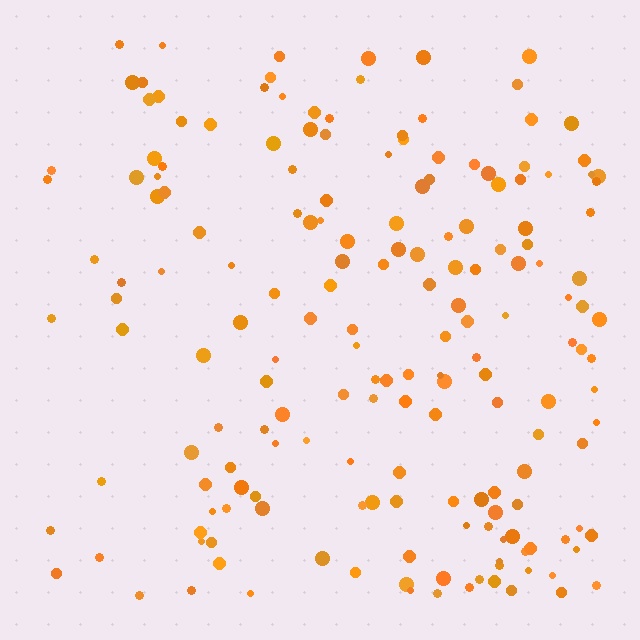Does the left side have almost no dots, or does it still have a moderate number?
Still a moderate number, just noticeably fewer than the right.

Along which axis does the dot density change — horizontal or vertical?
Horizontal.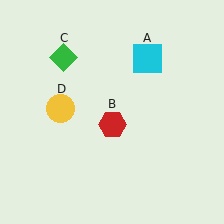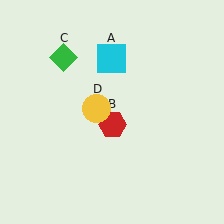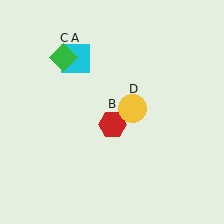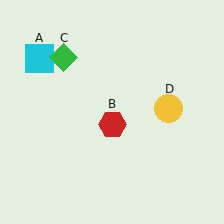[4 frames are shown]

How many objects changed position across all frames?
2 objects changed position: cyan square (object A), yellow circle (object D).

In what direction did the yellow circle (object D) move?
The yellow circle (object D) moved right.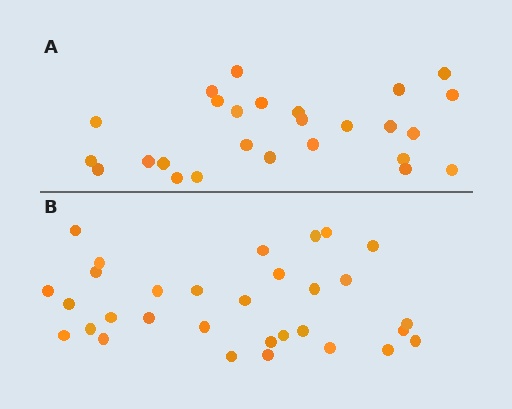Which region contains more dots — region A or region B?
Region B (the bottom region) has more dots.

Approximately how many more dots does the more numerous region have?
Region B has about 5 more dots than region A.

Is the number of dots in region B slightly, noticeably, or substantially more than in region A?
Region B has only slightly more — the two regions are fairly close. The ratio is roughly 1.2 to 1.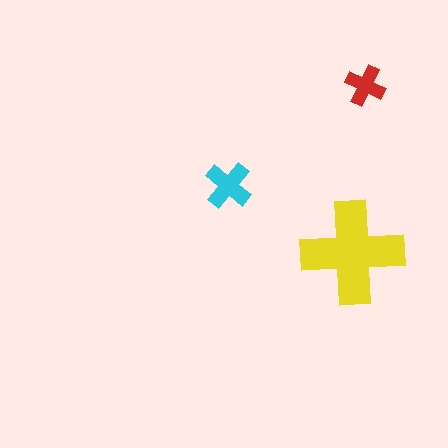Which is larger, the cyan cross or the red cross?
The cyan one.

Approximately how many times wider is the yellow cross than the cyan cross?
About 2 times wider.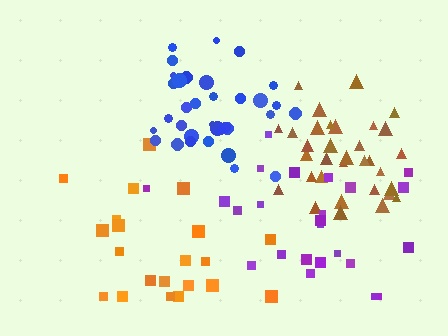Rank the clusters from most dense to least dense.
blue, brown, purple, orange.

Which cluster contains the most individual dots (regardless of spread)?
Blue (35).